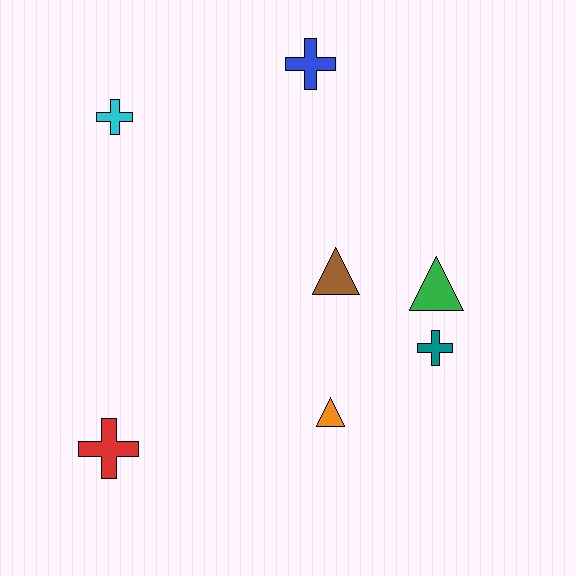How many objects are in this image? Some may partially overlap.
There are 7 objects.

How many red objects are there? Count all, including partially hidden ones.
There is 1 red object.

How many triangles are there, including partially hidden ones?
There are 3 triangles.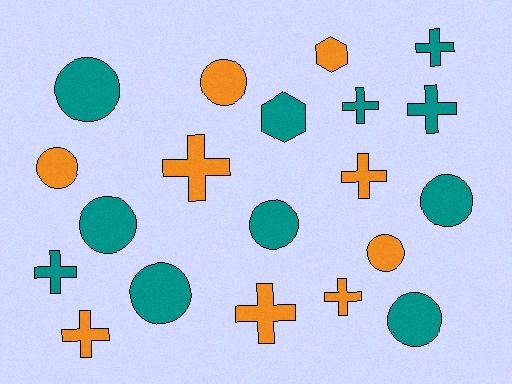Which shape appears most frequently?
Circle, with 9 objects.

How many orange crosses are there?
There are 5 orange crosses.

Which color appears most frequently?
Teal, with 11 objects.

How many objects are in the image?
There are 20 objects.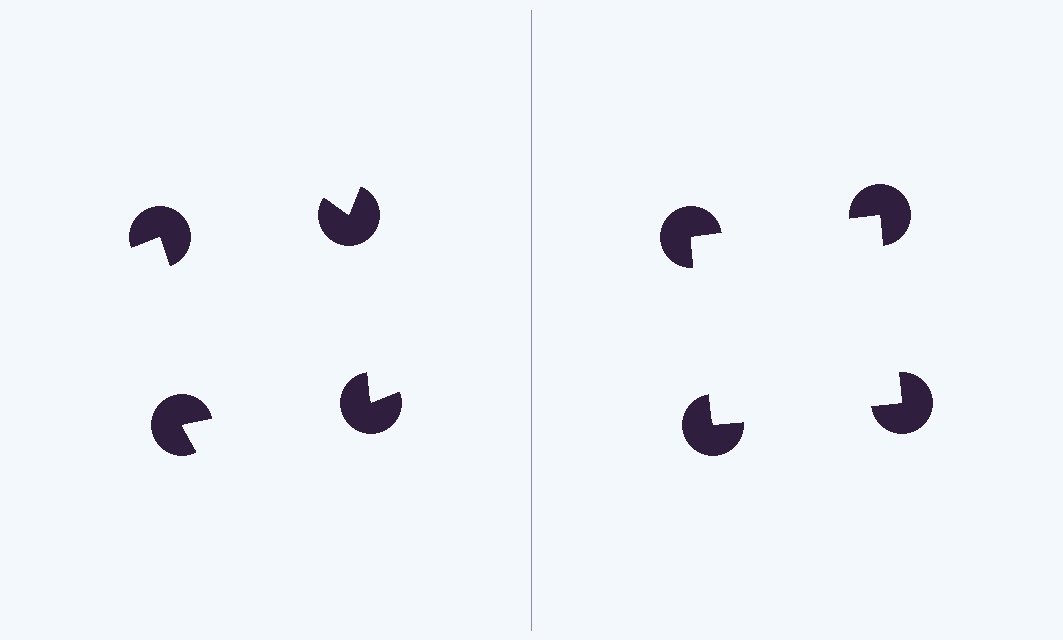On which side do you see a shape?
An illusory square appears on the right side. On the left side the wedge cuts are rotated, so no coherent shape forms.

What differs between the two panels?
The pac-man discs are positioned identically on both sides; only the wedge orientations differ. On the right they align to a square; on the left they are misaligned.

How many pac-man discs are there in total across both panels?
8 — 4 on each side.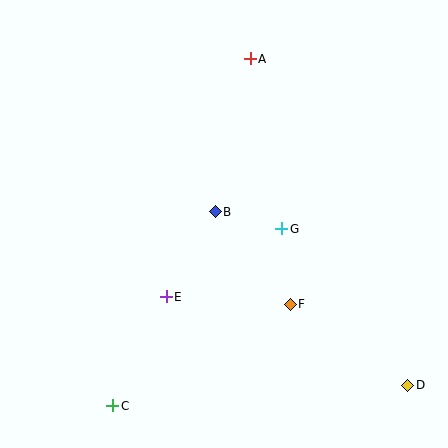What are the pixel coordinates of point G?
Point G is at (282, 229).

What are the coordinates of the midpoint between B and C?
The midpoint between B and C is at (164, 309).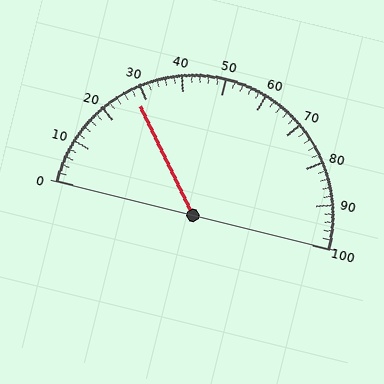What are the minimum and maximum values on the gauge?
The gauge ranges from 0 to 100.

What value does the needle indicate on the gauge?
The needle indicates approximately 28.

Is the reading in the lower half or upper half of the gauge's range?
The reading is in the lower half of the range (0 to 100).